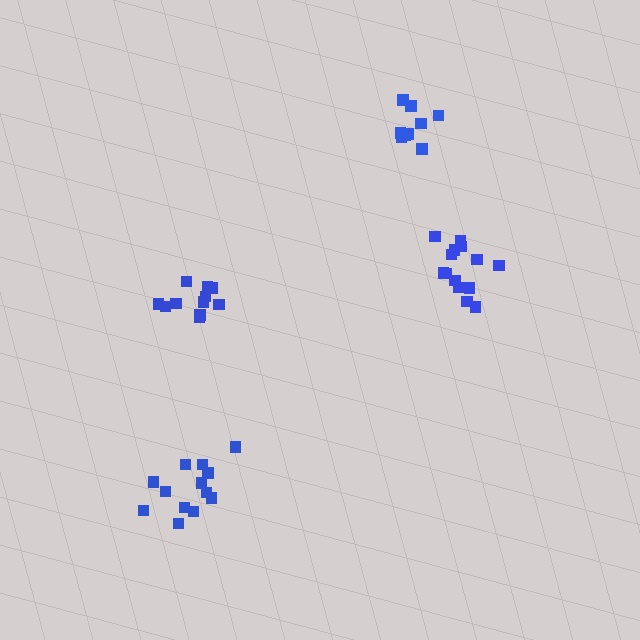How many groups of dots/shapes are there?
There are 4 groups.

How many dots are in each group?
Group 1: 14 dots, Group 2: 14 dots, Group 3: 9 dots, Group 4: 11 dots (48 total).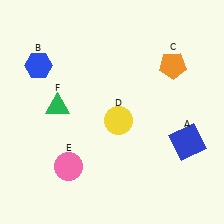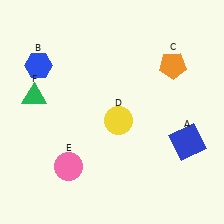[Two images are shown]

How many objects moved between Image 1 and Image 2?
1 object moved between the two images.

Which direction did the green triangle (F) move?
The green triangle (F) moved left.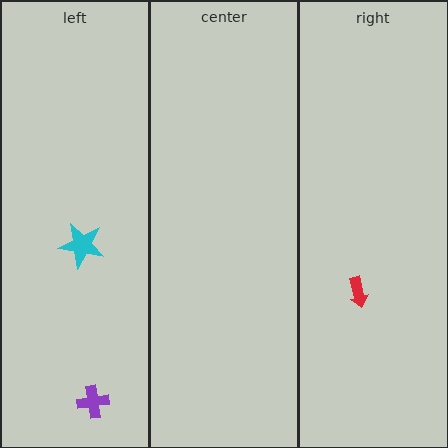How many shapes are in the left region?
2.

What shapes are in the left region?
The purple cross, the cyan star.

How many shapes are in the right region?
1.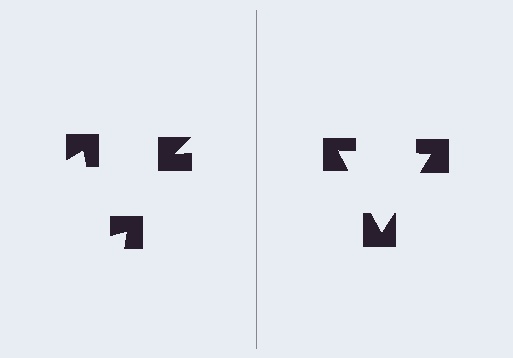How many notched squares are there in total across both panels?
6 — 3 on each side.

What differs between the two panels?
The notched squares are positioned identically on both sides; only the wedge orientations differ. On the right they align to a triangle; on the left they are misaligned.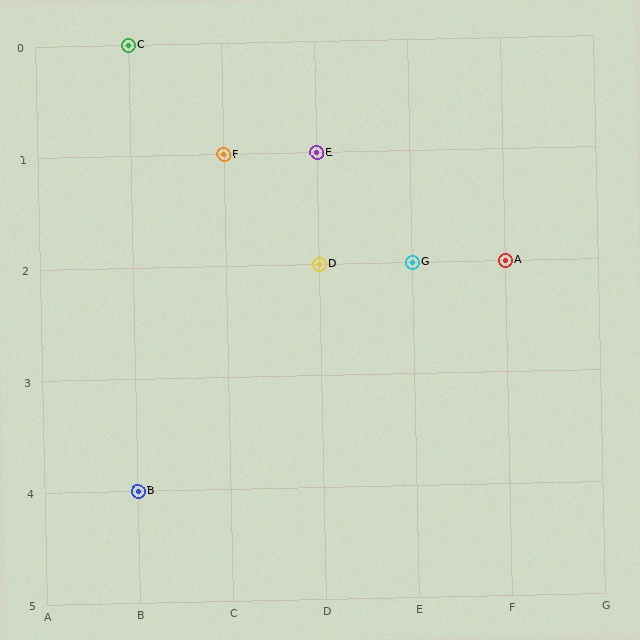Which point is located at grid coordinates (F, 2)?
Point A is at (F, 2).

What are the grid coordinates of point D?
Point D is at grid coordinates (D, 2).